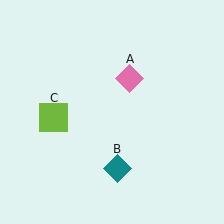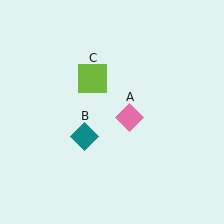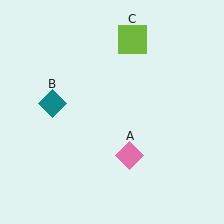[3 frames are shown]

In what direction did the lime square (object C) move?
The lime square (object C) moved up and to the right.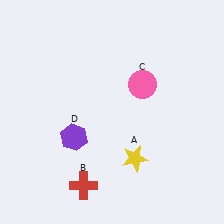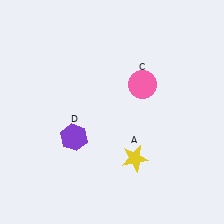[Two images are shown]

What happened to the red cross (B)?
The red cross (B) was removed in Image 2. It was in the bottom-left area of Image 1.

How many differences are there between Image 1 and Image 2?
There is 1 difference between the two images.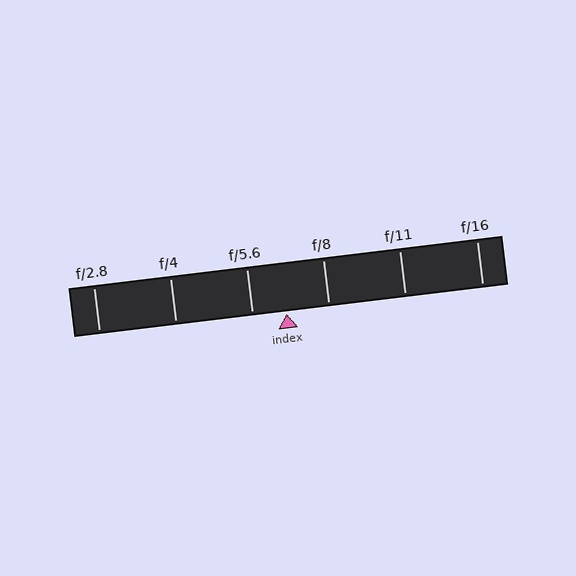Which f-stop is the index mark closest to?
The index mark is closest to f/5.6.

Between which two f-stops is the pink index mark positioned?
The index mark is between f/5.6 and f/8.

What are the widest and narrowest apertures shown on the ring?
The widest aperture shown is f/2.8 and the narrowest is f/16.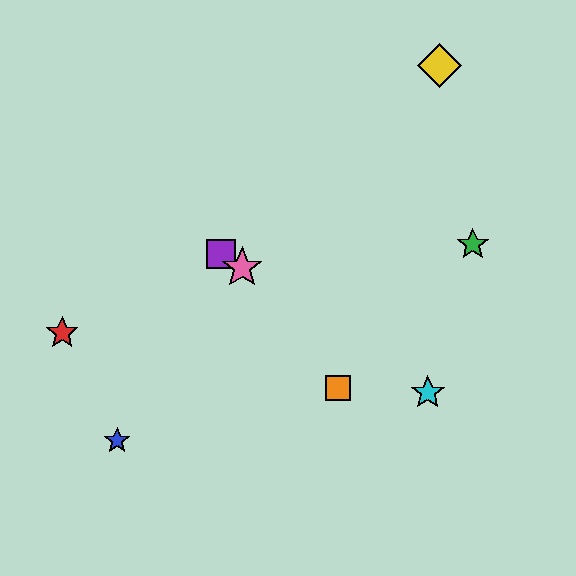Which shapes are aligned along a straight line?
The purple square, the cyan star, the pink star are aligned along a straight line.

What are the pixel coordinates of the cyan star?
The cyan star is at (428, 393).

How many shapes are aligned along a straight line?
3 shapes (the purple square, the cyan star, the pink star) are aligned along a straight line.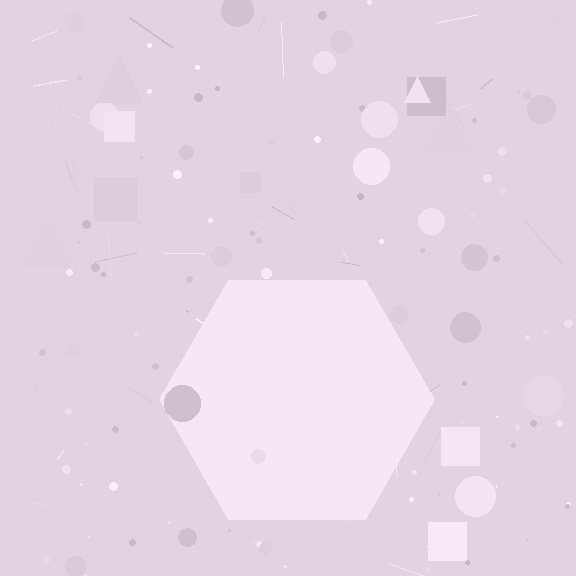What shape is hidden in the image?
A hexagon is hidden in the image.